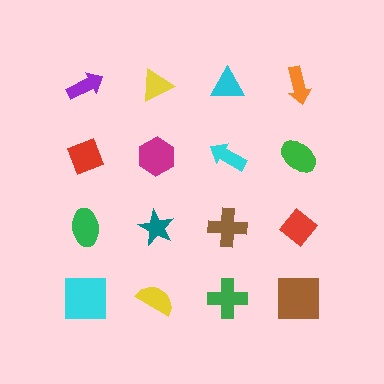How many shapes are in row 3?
4 shapes.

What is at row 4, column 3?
A green cross.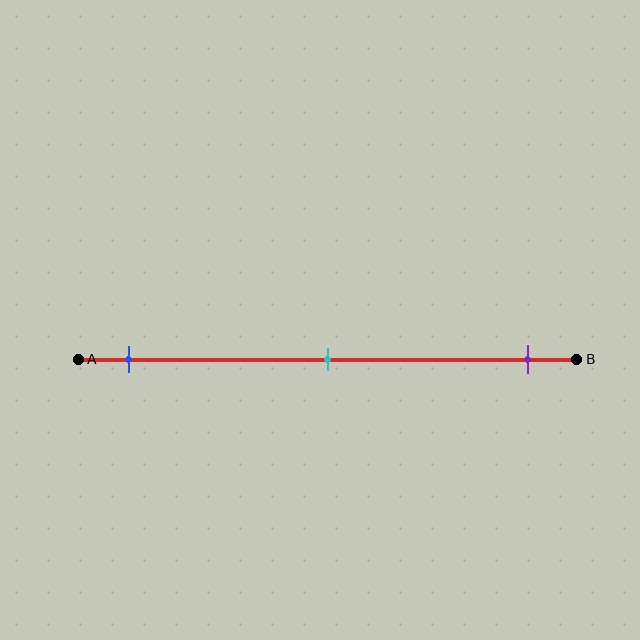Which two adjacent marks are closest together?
The blue and cyan marks are the closest adjacent pair.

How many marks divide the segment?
There are 3 marks dividing the segment.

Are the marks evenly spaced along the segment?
Yes, the marks are approximately evenly spaced.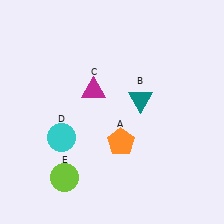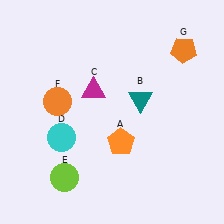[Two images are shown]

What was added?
An orange circle (F), an orange pentagon (G) were added in Image 2.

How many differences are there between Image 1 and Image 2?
There are 2 differences between the two images.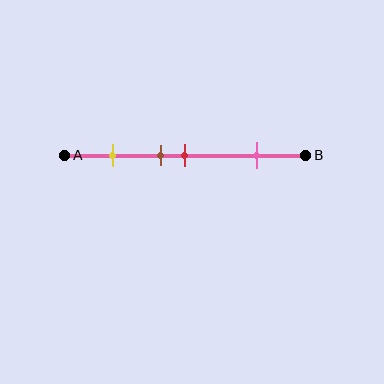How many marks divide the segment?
There are 4 marks dividing the segment.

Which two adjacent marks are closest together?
The brown and red marks are the closest adjacent pair.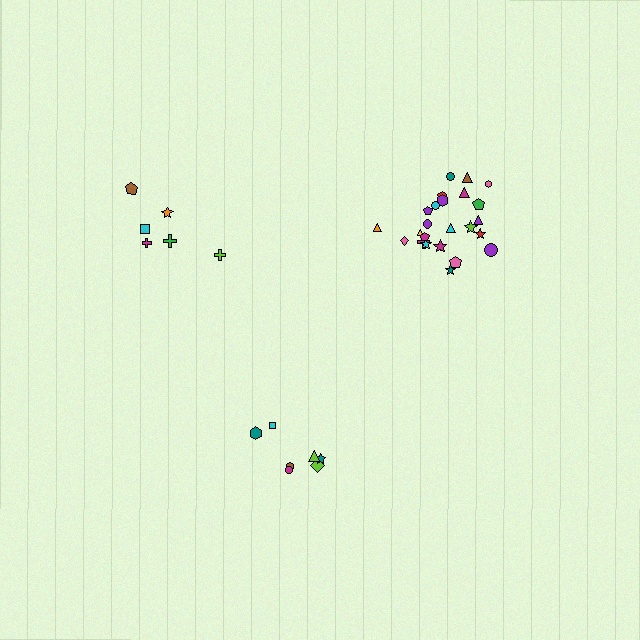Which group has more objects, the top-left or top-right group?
The top-right group.